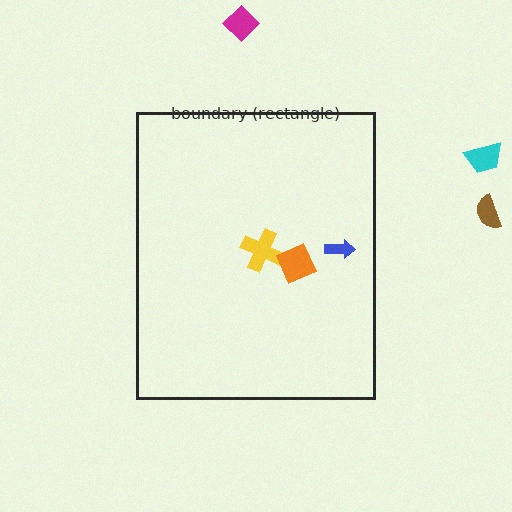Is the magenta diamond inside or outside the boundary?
Outside.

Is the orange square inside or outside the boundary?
Inside.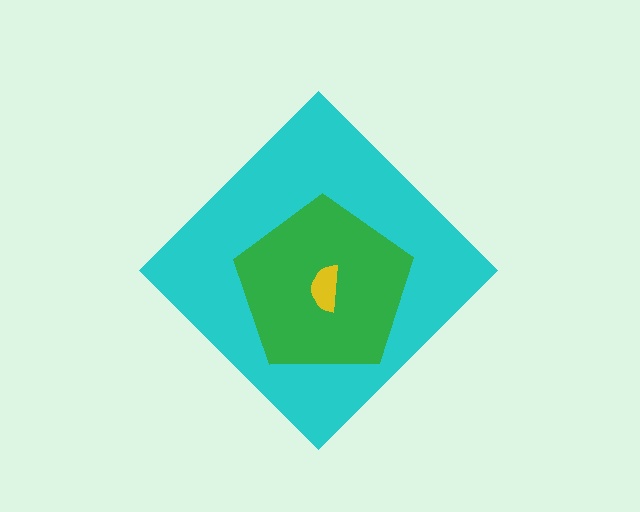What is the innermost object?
The yellow semicircle.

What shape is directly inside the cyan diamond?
The green pentagon.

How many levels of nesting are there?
3.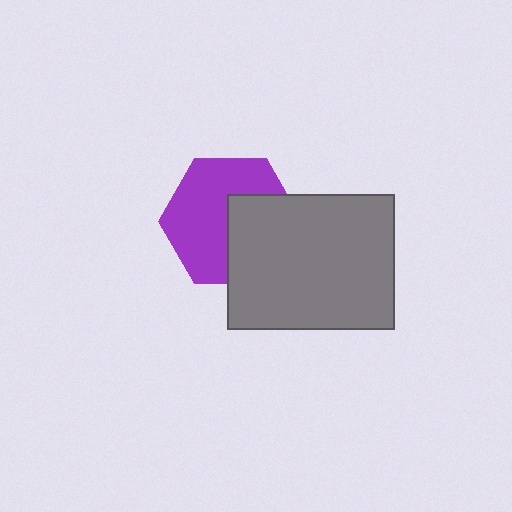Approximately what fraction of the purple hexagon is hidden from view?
Roughly 40% of the purple hexagon is hidden behind the gray rectangle.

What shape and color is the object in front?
The object in front is a gray rectangle.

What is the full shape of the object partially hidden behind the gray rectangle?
The partially hidden object is a purple hexagon.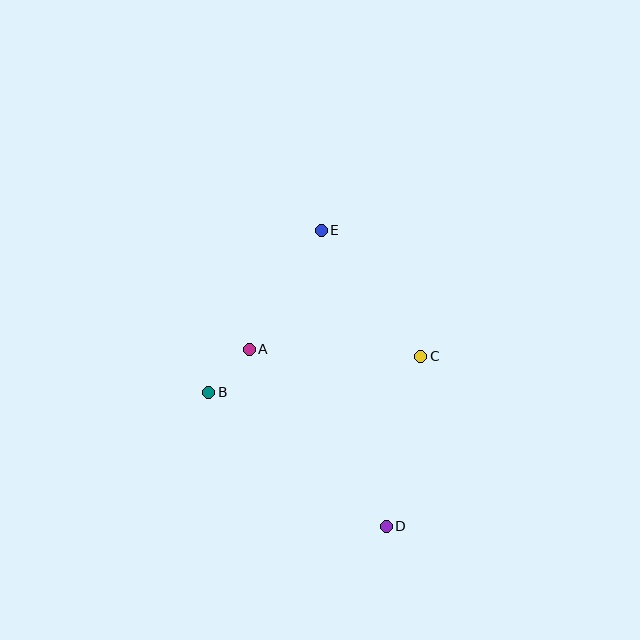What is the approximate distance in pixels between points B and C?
The distance between B and C is approximately 215 pixels.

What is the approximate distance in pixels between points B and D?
The distance between B and D is approximately 222 pixels.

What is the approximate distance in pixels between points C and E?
The distance between C and E is approximately 160 pixels.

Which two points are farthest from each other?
Points D and E are farthest from each other.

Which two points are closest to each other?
Points A and B are closest to each other.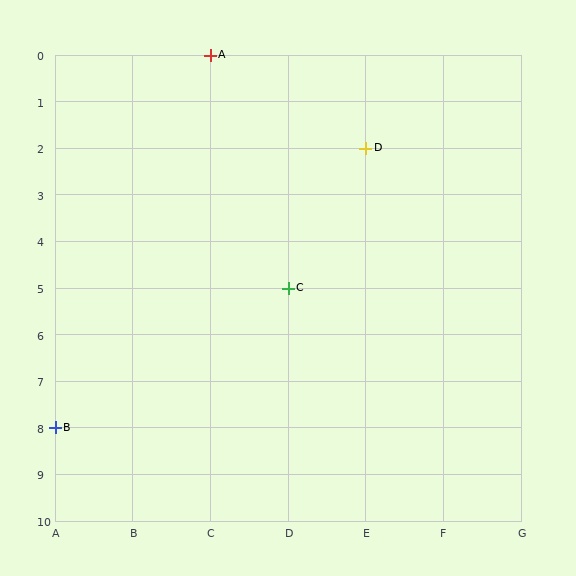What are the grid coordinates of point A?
Point A is at grid coordinates (C, 0).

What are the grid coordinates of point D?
Point D is at grid coordinates (E, 2).